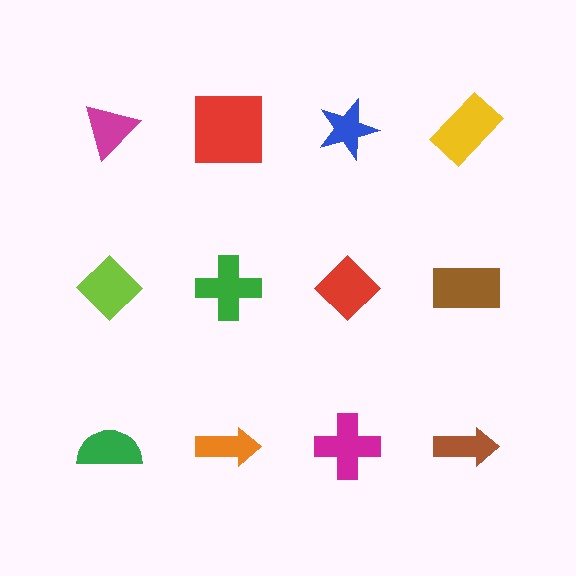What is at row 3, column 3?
A magenta cross.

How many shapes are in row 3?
4 shapes.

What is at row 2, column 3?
A red diamond.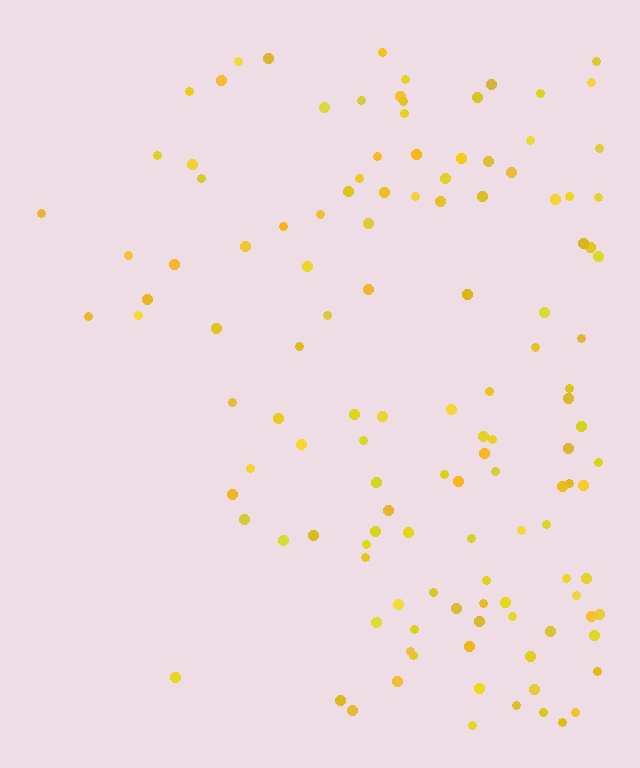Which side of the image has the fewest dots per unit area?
The left.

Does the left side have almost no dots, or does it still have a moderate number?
Still a moderate number, just noticeably fewer than the right.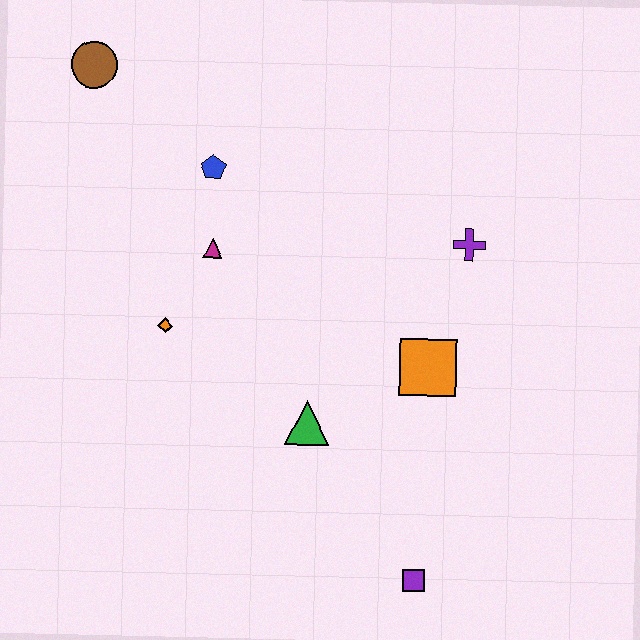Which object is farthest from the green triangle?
The brown circle is farthest from the green triangle.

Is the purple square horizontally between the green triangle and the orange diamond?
No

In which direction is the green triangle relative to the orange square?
The green triangle is to the left of the orange square.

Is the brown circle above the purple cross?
Yes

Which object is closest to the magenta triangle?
The blue pentagon is closest to the magenta triangle.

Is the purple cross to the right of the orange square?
Yes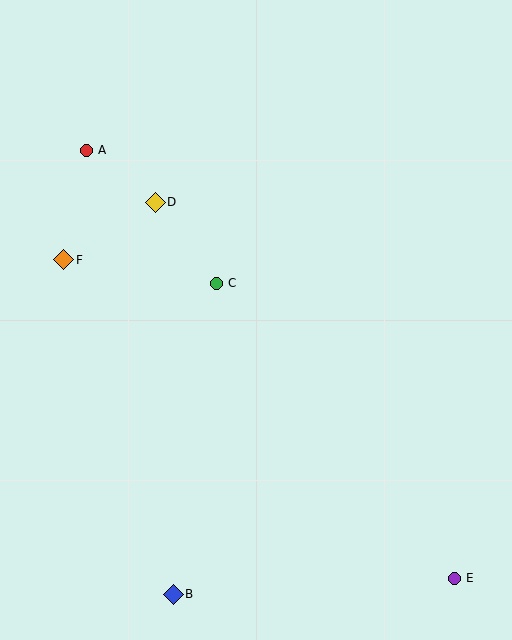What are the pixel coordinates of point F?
Point F is at (64, 260).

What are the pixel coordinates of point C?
Point C is at (216, 283).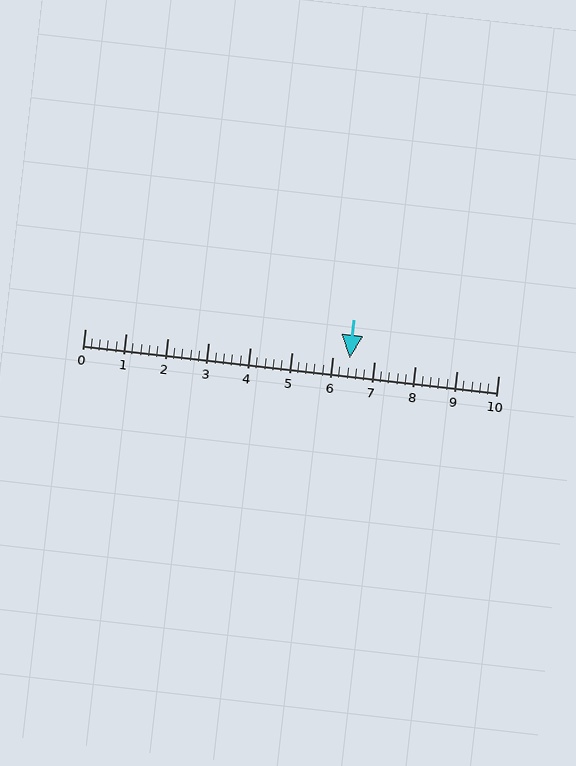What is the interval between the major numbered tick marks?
The major tick marks are spaced 1 units apart.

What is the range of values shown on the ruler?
The ruler shows values from 0 to 10.